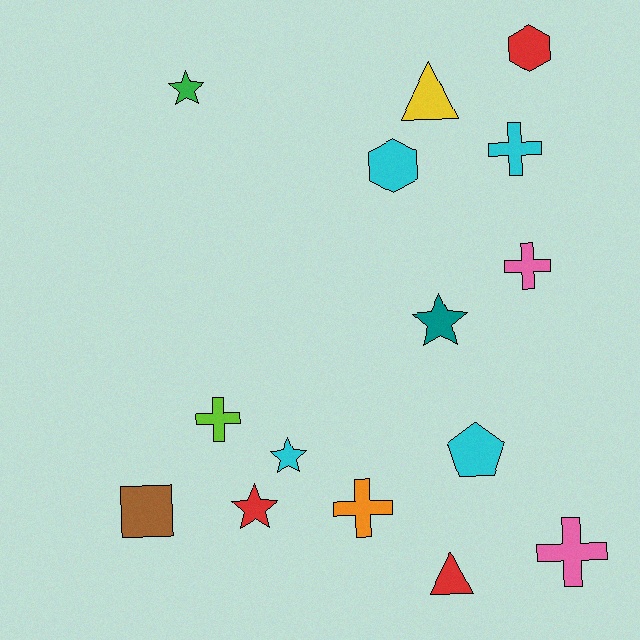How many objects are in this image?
There are 15 objects.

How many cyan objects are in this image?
There are 4 cyan objects.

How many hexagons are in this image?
There are 2 hexagons.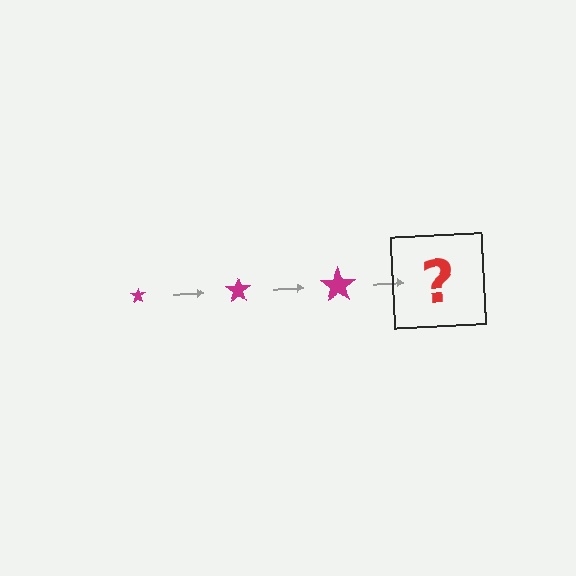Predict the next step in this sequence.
The next step is a magenta star, larger than the previous one.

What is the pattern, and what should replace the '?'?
The pattern is that the star gets progressively larger each step. The '?' should be a magenta star, larger than the previous one.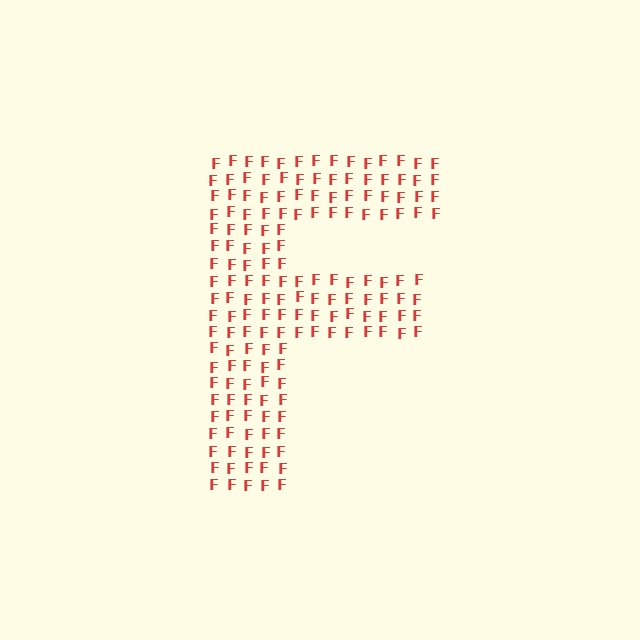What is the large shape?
The large shape is the letter F.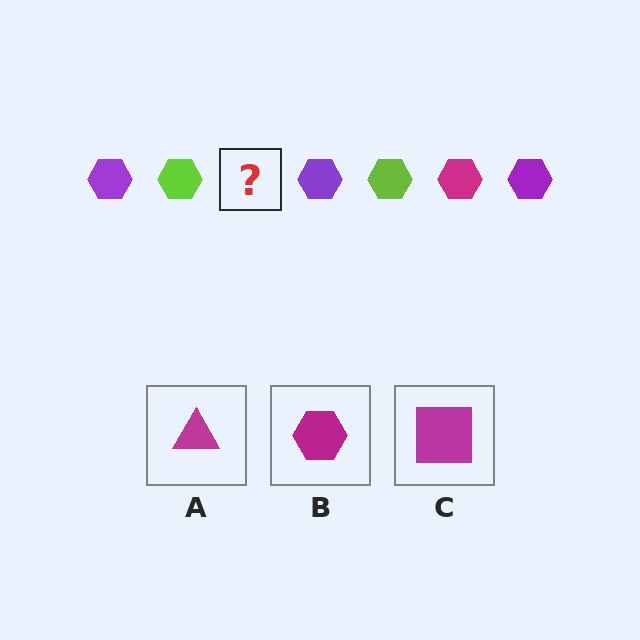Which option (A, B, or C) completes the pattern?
B.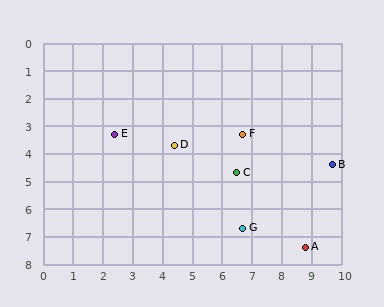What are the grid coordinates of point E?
Point E is at approximately (2.4, 3.3).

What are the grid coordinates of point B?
Point B is at approximately (9.7, 4.4).